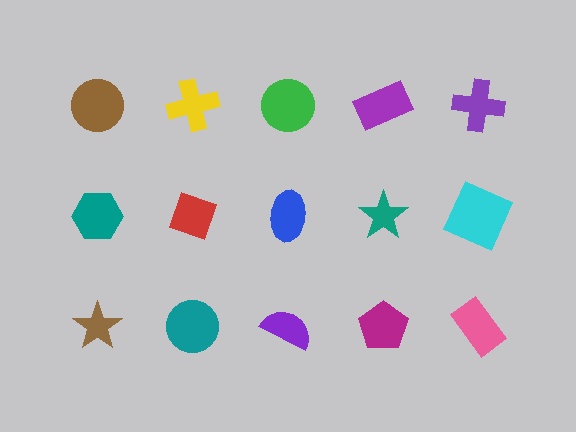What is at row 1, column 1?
A brown circle.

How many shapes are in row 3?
5 shapes.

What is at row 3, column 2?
A teal circle.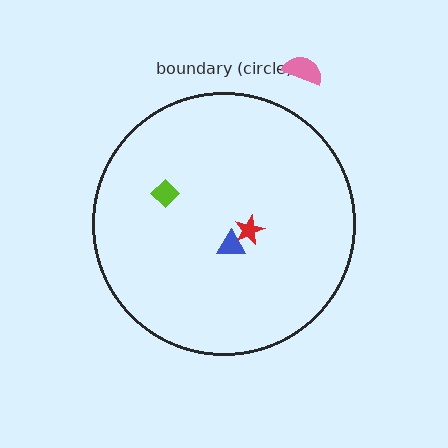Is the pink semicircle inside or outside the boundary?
Outside.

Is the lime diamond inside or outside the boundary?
Inside.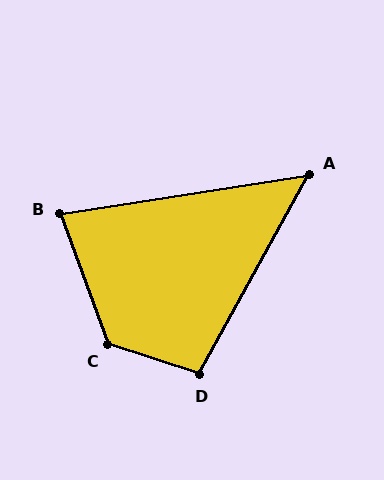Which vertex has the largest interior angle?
C, at approximately 128 degrees.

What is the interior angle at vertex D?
Approximately 101 degrees (obtuse).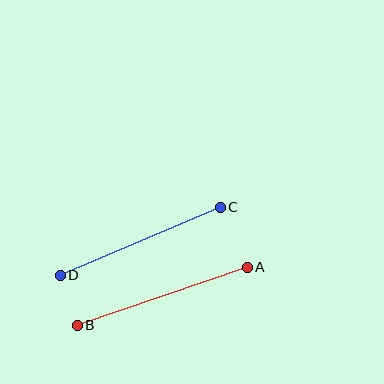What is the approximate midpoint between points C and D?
The midpoint is at approximately (140, 241) pixels.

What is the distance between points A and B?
The distance is approximately 180 pixels.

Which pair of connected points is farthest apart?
Points A and B are farthest apart.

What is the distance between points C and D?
The distance is approximately 174 pixels.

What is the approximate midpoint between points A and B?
The midpoint is at approximately (162, 296) pixels.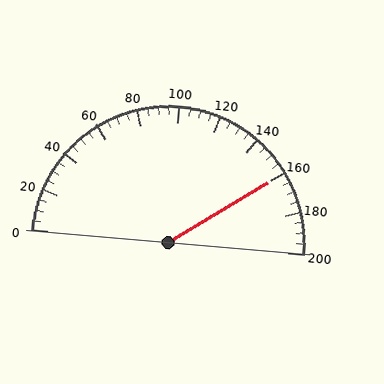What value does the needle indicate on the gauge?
The needle indicates approximately 160.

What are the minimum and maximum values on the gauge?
The gauge ranges from 0 to 200.